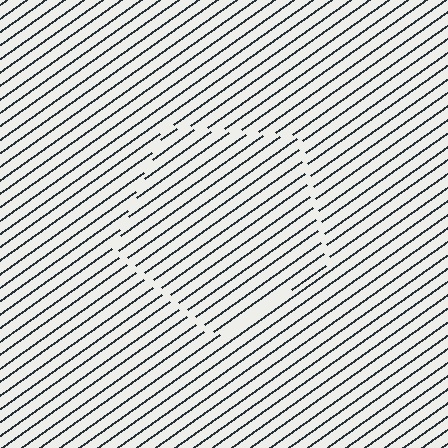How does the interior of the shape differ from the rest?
The interior of the shape contains the same grating, shifted by half a period — the contour is defined by the phase discontinuity where line-ends from the inner and outer gratings abut.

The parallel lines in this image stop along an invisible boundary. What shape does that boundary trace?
An illusory pentagon. The interior of the shape contains the same grating, shifted by half a period — the contour is defined by the phase discontinuity where line-ends from the inner and outer gratings abut.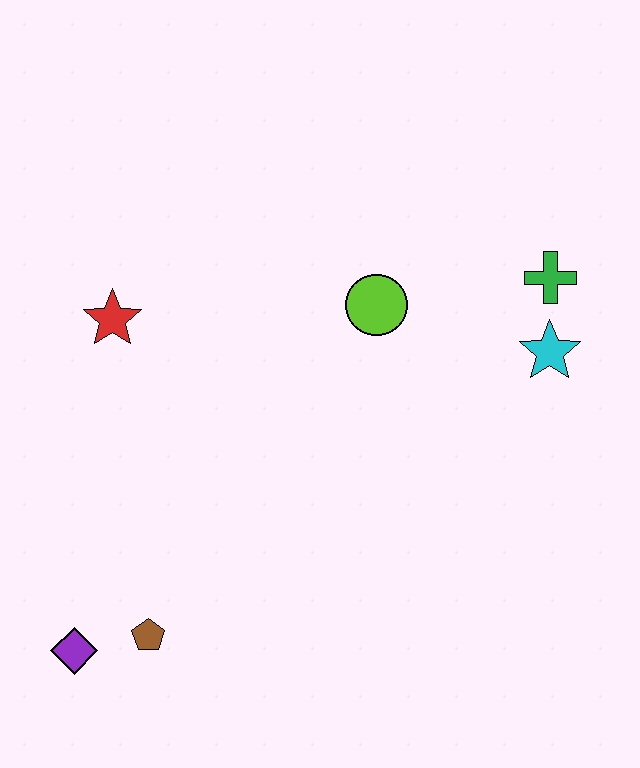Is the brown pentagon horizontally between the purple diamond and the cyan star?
Yes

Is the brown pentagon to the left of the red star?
No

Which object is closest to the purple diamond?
The brown pentagon is closest to the purple diamond.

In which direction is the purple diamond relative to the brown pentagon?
The purple diamond is to the left of the brown pentagon.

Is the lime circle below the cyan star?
No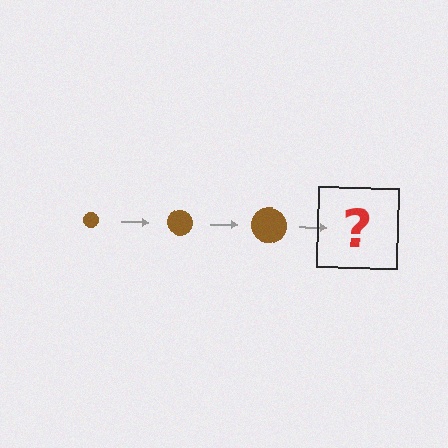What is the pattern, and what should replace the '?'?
The pattern is that the circle gets progressively larger each step. The '?' should be a brown circle, larger than the previous one.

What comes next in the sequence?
The next element should be a brown circle, larger than the previous one.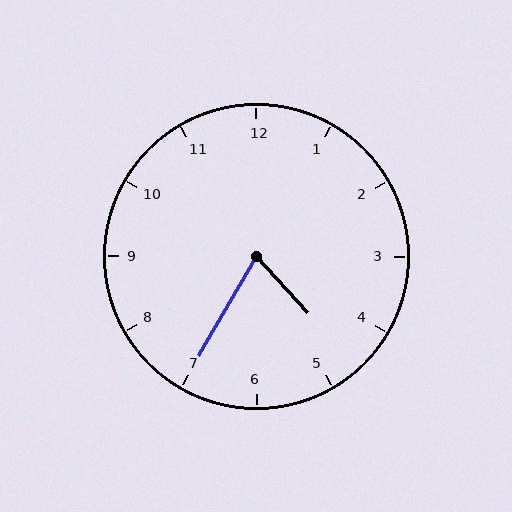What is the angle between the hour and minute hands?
Approximately 72 degrees.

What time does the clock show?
4:35.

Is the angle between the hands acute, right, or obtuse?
It is acute.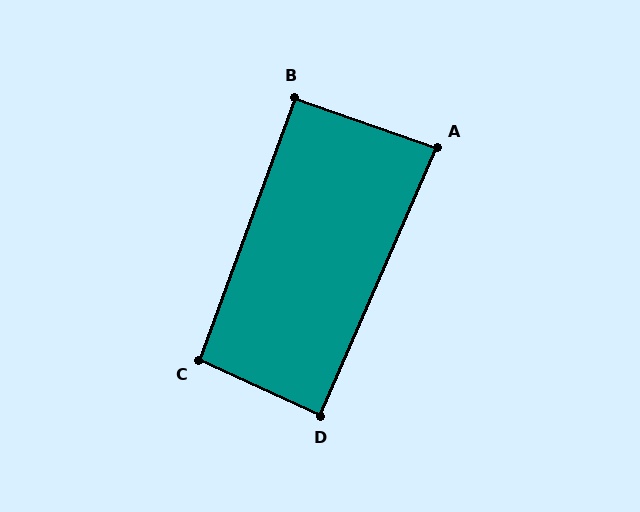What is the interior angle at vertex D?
Approximately 89 degrees (approximately right).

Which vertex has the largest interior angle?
C, at approximately 95 degrees.